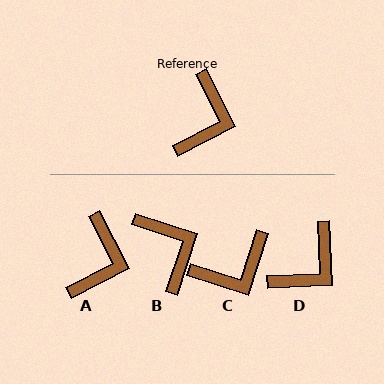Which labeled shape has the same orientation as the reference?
A.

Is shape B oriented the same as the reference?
No, it is off by about 45 degrees.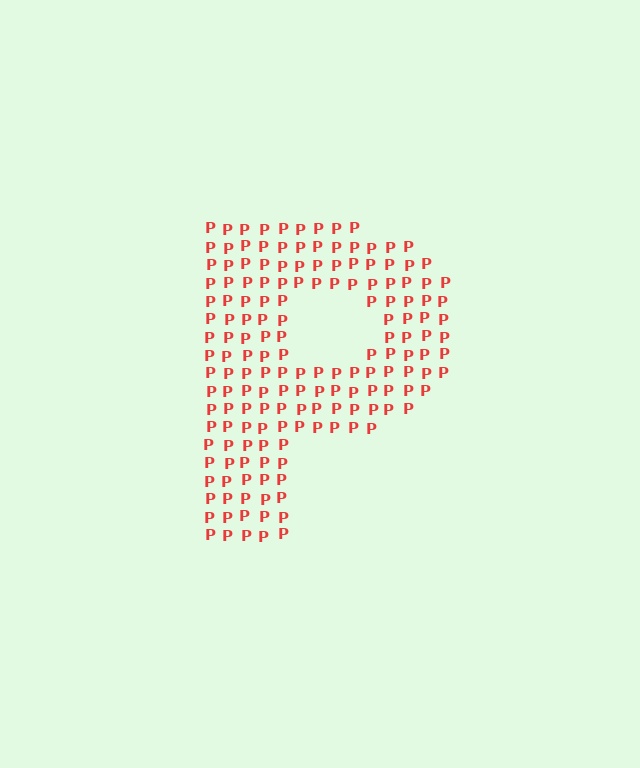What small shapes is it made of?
It is made of small letter P's.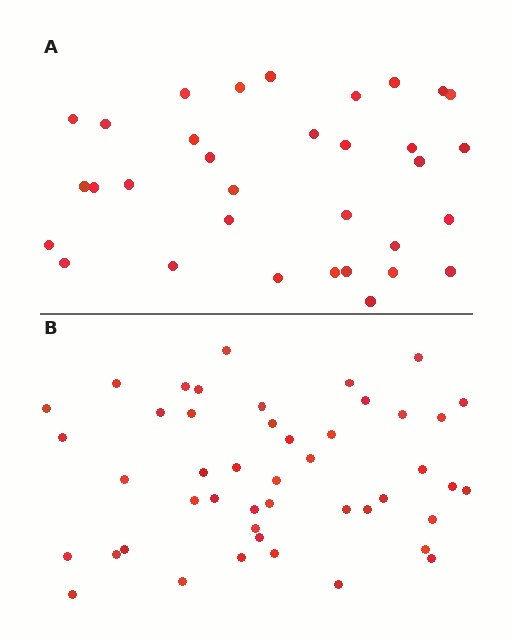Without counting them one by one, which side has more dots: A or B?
Region B (the bottom region) has more dots.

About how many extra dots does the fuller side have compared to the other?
Region B has approximately 15 more dots than region A.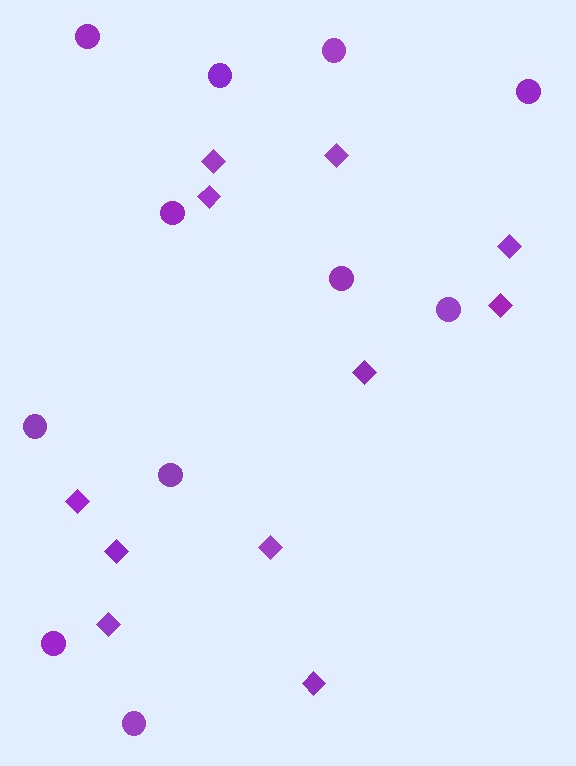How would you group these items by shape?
There are 2 groups: one group of diamonds (11) and one group of circles (11).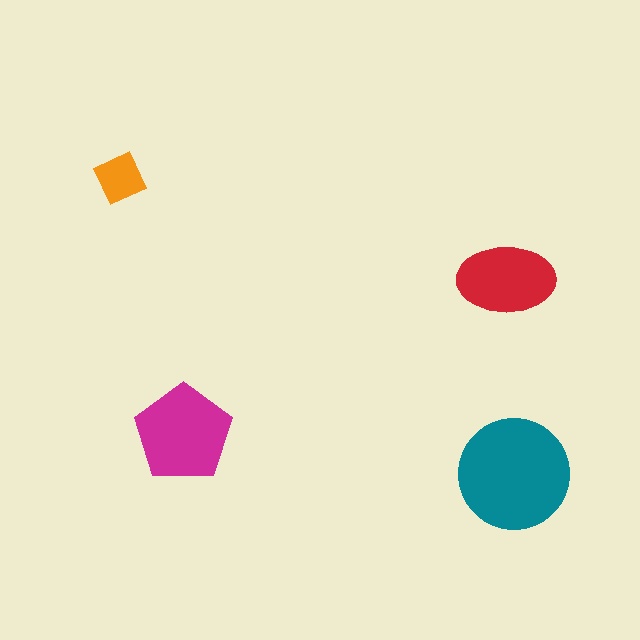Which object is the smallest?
The orange square.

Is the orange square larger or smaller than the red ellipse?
Smaller.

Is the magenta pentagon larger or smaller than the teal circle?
Smaller.